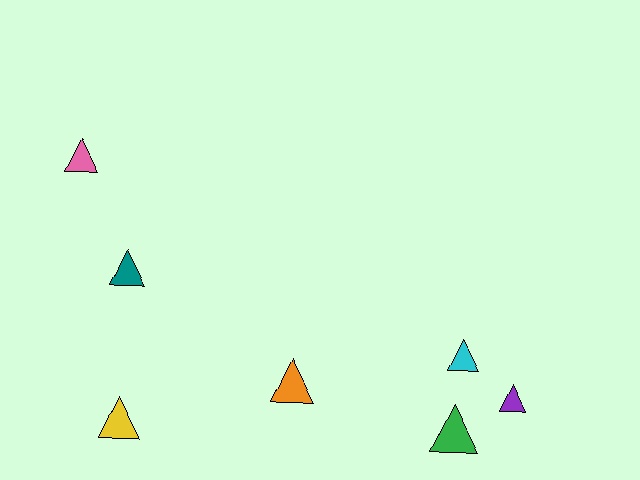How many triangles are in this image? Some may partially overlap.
There are 7 triangles.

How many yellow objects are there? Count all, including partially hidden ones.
There is 1 yellow object.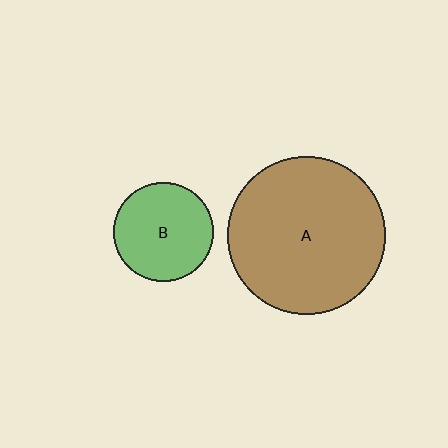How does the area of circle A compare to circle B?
Approximately 2.5 times.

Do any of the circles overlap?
No, none of the circles overlap.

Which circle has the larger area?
Circle A (brown).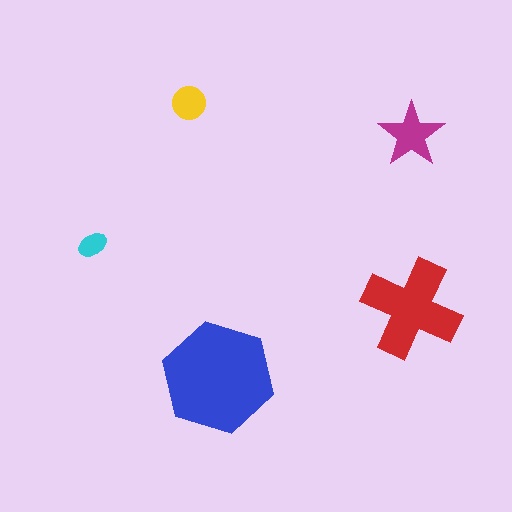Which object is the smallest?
The cyan ellipse.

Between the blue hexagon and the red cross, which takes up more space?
The blue hexagon.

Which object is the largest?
The blue hexagon.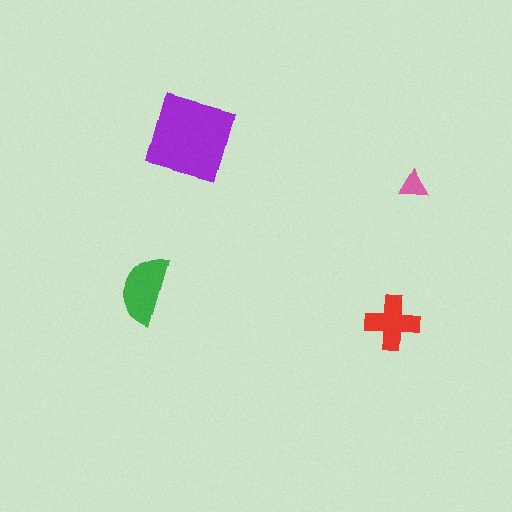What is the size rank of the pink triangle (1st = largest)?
4th.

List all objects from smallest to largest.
The pink triangle, the red cross, the green semicircle, the purple square.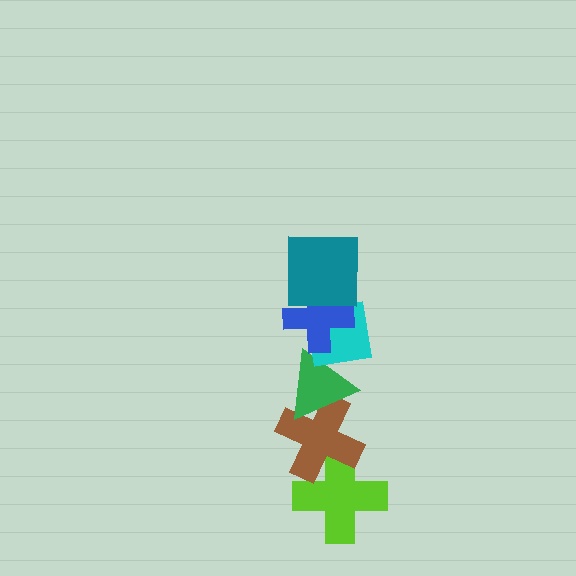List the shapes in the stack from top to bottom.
From top to bottom: the teal square, the blue cross, the cyan square, the green triangle, the brown cross, the lime cross.